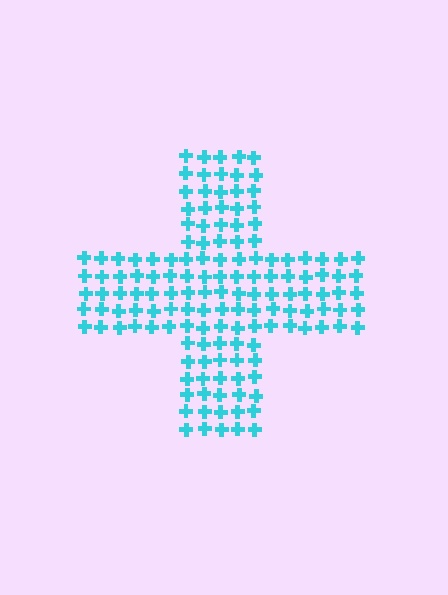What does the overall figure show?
The overall figure shows a cross.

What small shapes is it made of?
It is made of small crosses.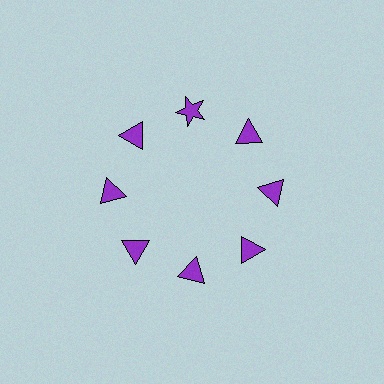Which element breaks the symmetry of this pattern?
The purple star at roughly the 12 o'clock position breaks the symmetry. All other shapes are purple triangles.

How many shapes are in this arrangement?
There are 8 shapes arranged in a ring pattern.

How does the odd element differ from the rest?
It has a different shape: star instead of triangle.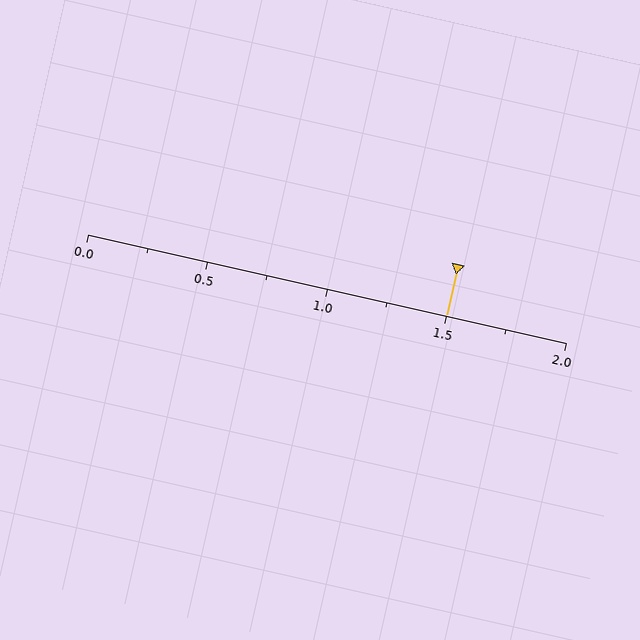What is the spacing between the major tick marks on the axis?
The major ticks are spaced 0.5 apart.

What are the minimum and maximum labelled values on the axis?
The axis runs from 0.0 to 2.0.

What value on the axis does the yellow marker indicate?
The marker indicates approximately 1.5.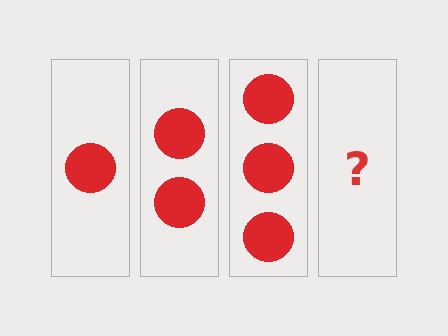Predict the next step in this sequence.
The next step is 4 circles.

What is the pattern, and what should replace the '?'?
The pattern is that each step adds one more circle. The '?' should be 4 circles.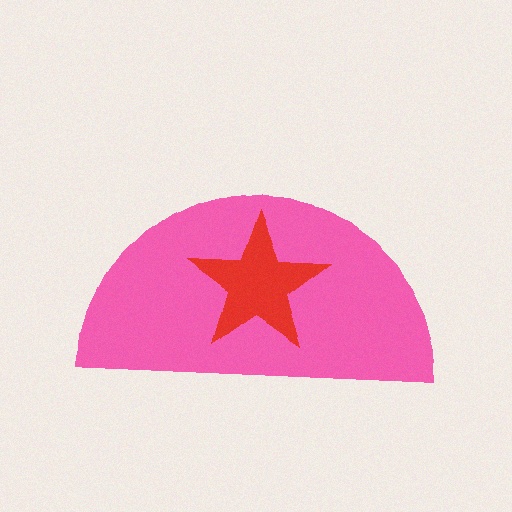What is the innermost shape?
The red star.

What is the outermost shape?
The pink semicircle.